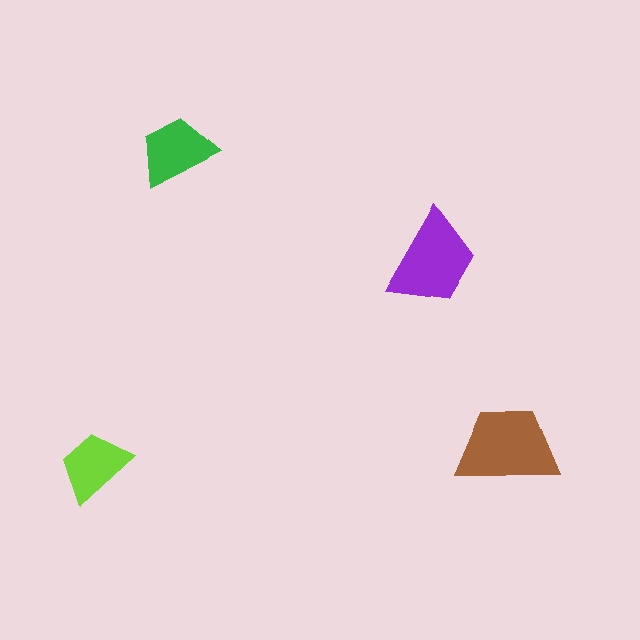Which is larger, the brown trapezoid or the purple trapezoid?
The brown one.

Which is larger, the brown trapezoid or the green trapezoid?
The brown one.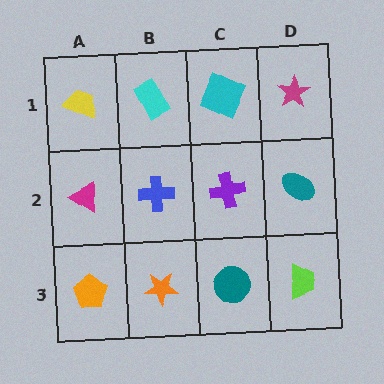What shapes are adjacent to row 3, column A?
A magenta triangle (row 2, column A), an orange star (row 3, column B).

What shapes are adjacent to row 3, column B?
A blue cross (row 2, column B), an orange pentagon (row 3, column A), a teal circle (row 3, column C).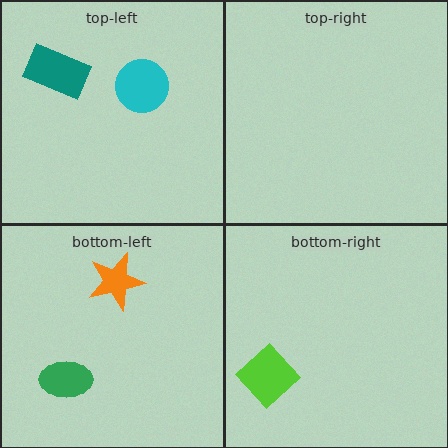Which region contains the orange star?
The bottom-left region.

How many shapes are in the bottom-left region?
2.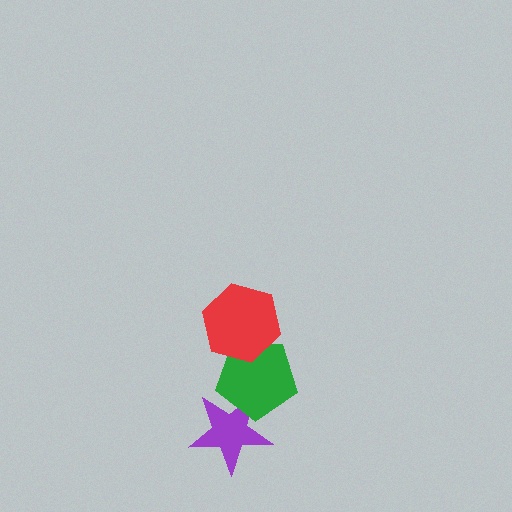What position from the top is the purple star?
The purple star is 3rd from the top.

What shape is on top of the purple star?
The green pentagon is on top of the purple star.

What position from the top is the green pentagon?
The green pentagon is 2nd from the top.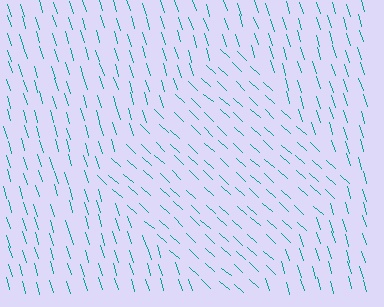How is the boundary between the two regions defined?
The boundary is defined purely by a change in line orientation (approximately 30 degrees difference). All lines are the same color and thickness.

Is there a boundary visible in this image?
Yes, there is a texture boundary formed by a change in line orientation.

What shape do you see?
I see a diamond.